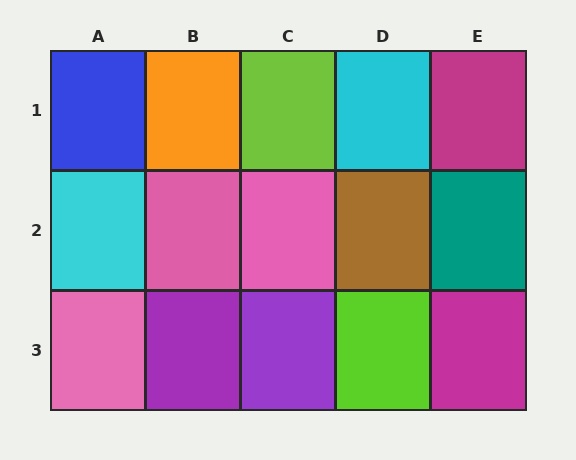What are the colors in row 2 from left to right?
Cyan, pink, pink, brown, teal.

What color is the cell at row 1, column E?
Magenta.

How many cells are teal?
1 cell is teal.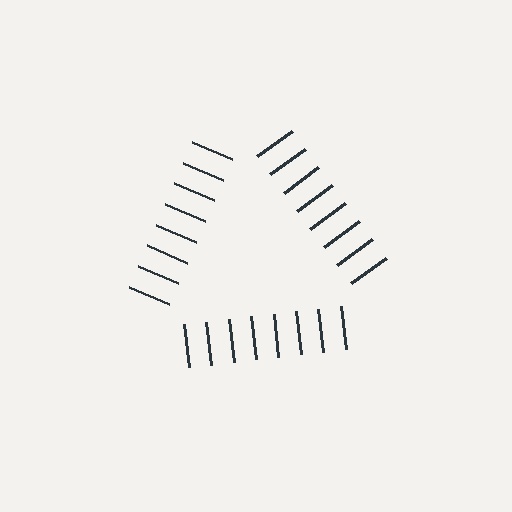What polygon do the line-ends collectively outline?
An illusory triangle — the line segments terminate on its edges but no continuous stroke is drawn.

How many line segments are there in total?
24 — 8 along each of the 3 edges.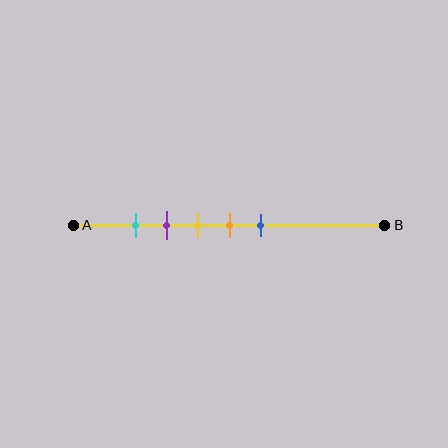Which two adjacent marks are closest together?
The cyan and purple marks are the closest adjacent pair.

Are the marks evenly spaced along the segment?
Yes, the marks are approximately evenly spaced.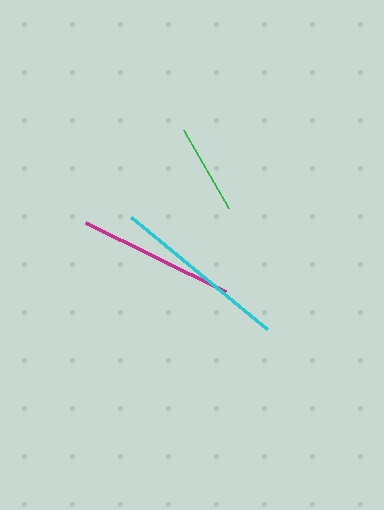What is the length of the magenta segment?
The magenta segment is approximately 156 pixels long.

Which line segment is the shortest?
The green line is the shortest at approximately 90 pixels.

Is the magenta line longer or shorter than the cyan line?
The cyan line is longer than the magenta line.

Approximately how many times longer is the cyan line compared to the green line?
The cyan line is approximately 2.0 times the length of the green line.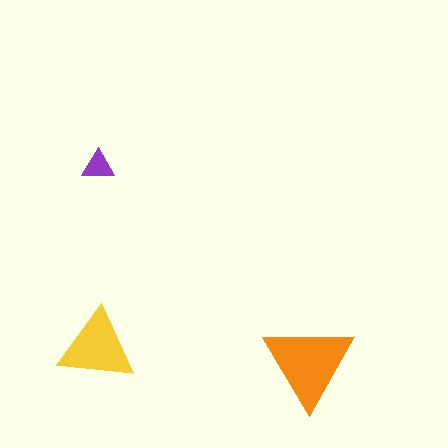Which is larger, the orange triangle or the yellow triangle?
The orange one.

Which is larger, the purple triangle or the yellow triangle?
The yellow one.